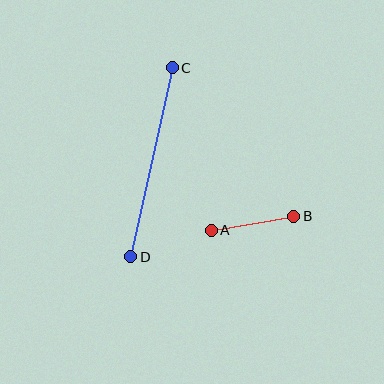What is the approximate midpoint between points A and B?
The midpoint is at approximately (252, 223) pixels.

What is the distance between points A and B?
The distance is approximately 83 pixels.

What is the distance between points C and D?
The distance is approximately 194 pixels.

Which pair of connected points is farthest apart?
Points C and D are farthest apart.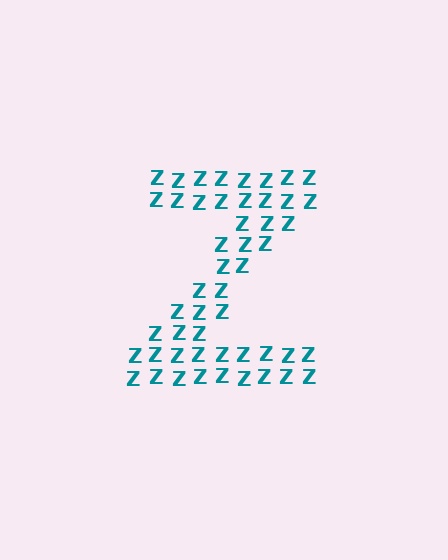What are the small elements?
The small elements are letter Z's.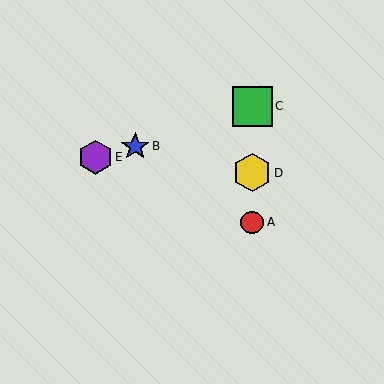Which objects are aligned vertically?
Objects A, C, D are aligned vertically.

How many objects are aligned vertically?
3 objects (A, C, D) are aligned vertically.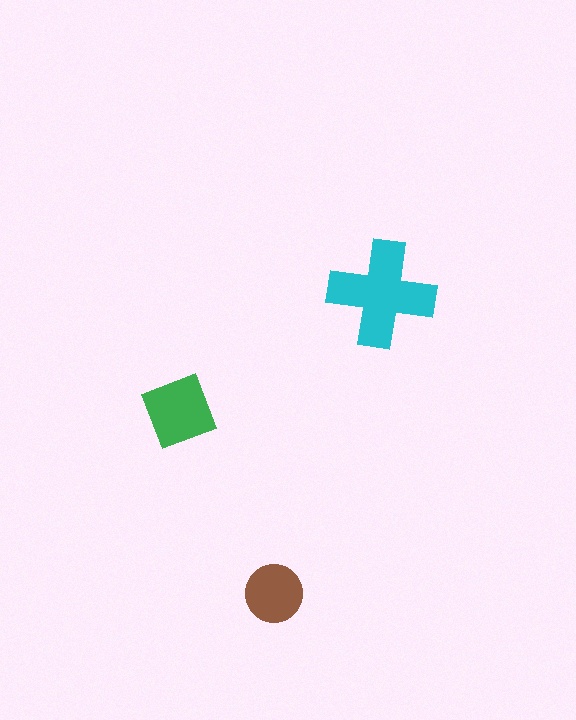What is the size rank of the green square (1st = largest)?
2nd.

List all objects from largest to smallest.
The cyan cross, the green square, the brown circle.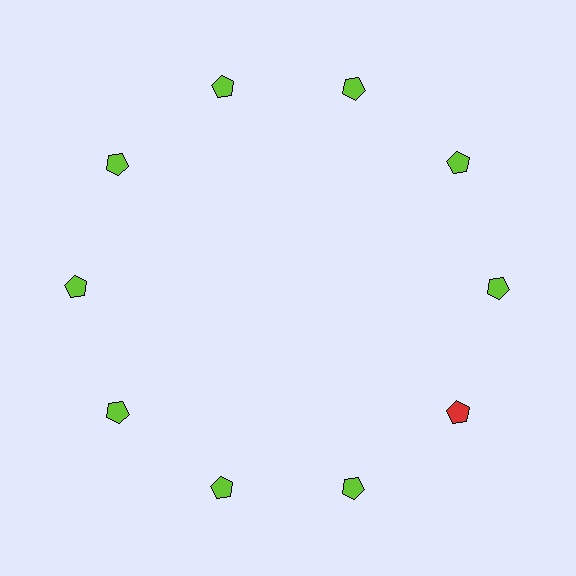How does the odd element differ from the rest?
It has a different color: red instead of lime.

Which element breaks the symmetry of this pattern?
The red pentagon at roughly the 4 o'clock position breaks the symmetry. All other shapes are lime pentagons.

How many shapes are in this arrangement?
There are 10 shapes arranged in a ring pattern.